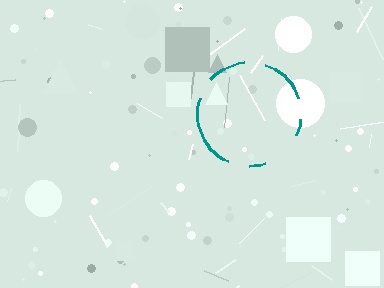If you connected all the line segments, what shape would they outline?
They would outline a circle.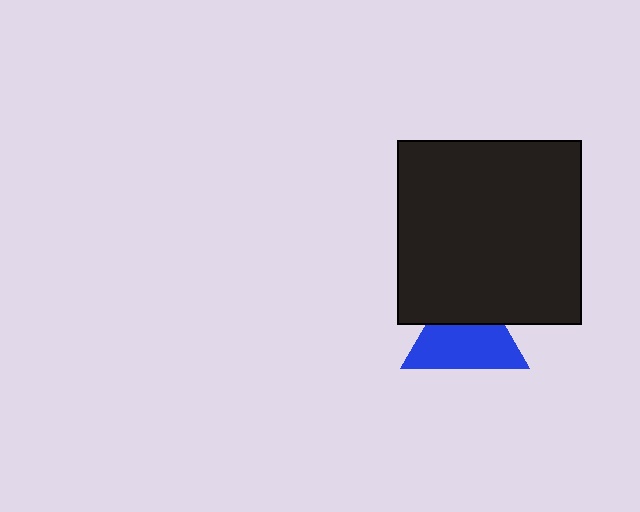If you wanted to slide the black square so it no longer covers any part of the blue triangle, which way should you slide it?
Slide it up — that is the most direct way to separate the two shapes.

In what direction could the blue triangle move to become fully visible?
The blue triangle could move down. That would shift it out from behind the black square entirely.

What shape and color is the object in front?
The object in front is a black square.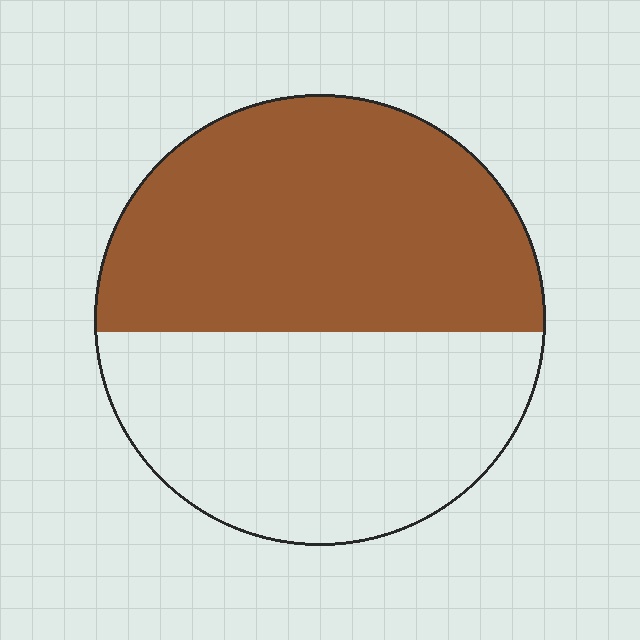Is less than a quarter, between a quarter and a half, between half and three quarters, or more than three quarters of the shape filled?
Between half and three quarters.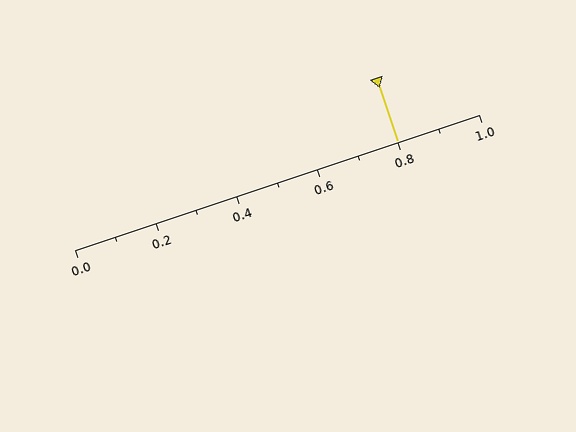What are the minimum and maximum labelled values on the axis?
The axis runs from 0.0 to 1.0.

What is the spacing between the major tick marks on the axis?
The major ticks are spaced 0.2 apart.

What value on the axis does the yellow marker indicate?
The marker indicates approximately 0.8.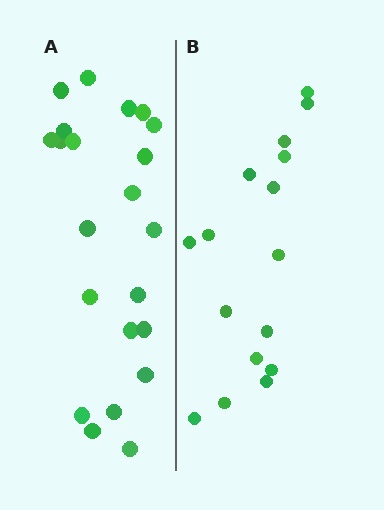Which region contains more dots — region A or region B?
Region A (the left region) has more dots.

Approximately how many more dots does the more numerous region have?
Region A has about 6 more dots than region B.